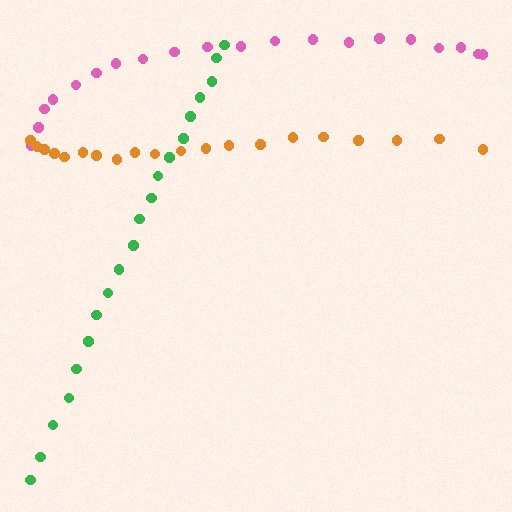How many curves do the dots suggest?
There are 3 distinct paths.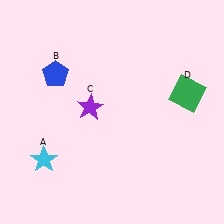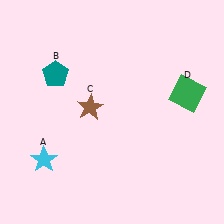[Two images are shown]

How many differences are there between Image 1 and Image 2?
There are 2 differences between the two images.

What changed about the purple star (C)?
In Image 1, C is purple. In Image 2, it changed to brown.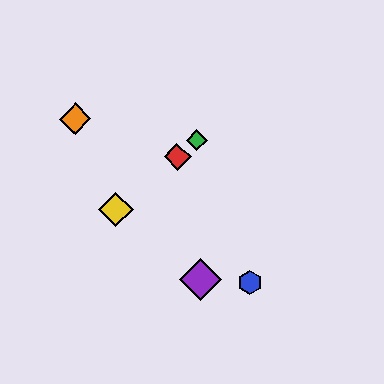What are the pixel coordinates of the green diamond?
The green diamond is at (197, 140).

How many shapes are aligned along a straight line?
3 shapes (the red diamond, the green diamond, the yellow diamond) are aligned along a straight line.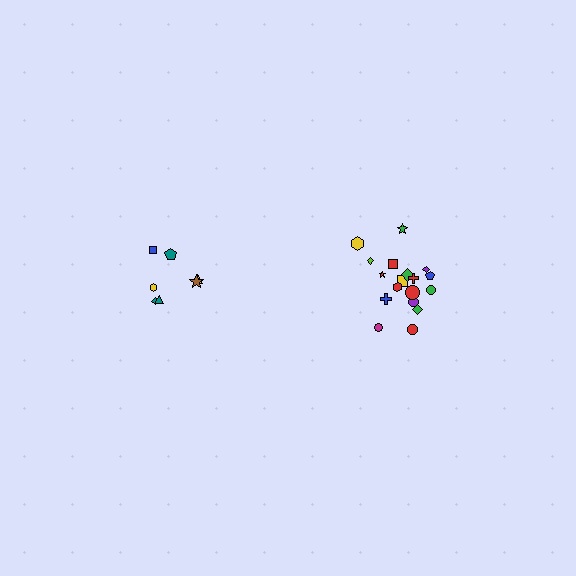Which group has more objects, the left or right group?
The right group.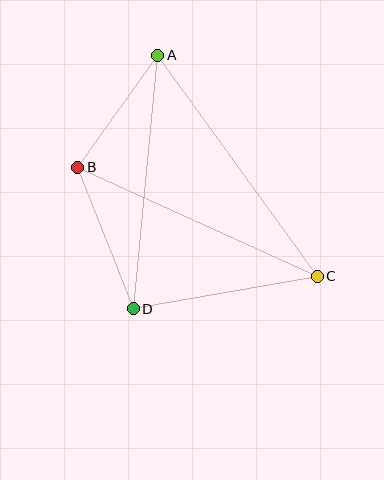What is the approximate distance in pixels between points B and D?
The distance between B and D is approximately 152 pixels.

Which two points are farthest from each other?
Points A and C are farthest from each other.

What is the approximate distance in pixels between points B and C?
The distance between B and C is approximately 263 pixels.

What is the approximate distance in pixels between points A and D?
The distance between A and D is approximately 255 pixels.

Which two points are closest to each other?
Points A and B are closest to each other.